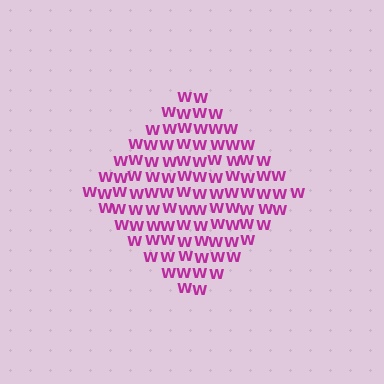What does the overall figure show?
The overall figure shows a diamond.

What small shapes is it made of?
It is made of small letter W's.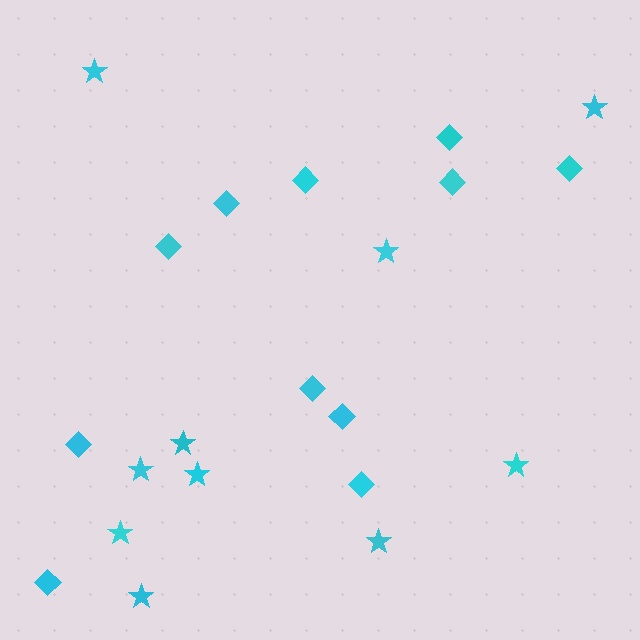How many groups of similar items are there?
There are 2 groups: one group of stars (10) and one group of diamonds (11).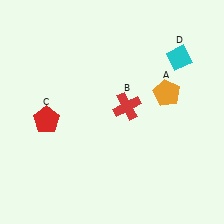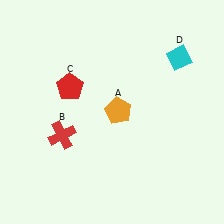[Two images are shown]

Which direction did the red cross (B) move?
The red cross (B) moved left.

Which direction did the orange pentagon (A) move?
The orange pentagon (A) moved left.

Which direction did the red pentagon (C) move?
The red pentagon (C) moved up.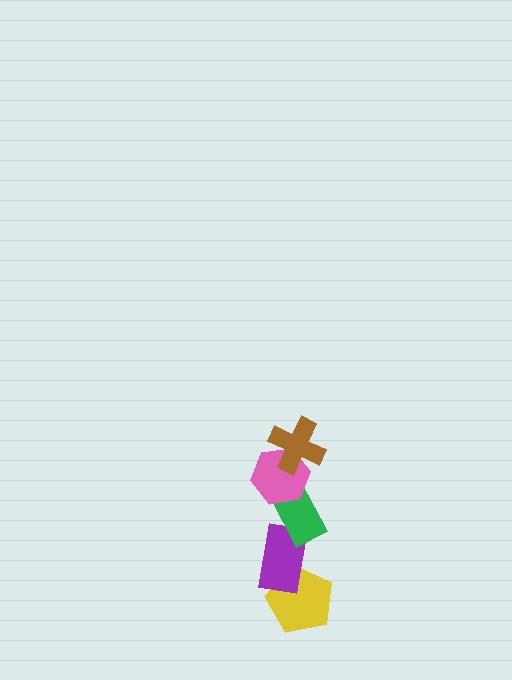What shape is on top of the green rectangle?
The pink hexagon is on top of the green rectangle.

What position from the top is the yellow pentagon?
The yellow pentagon is 5th from the top.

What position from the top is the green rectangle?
The green rectangle is 3rd from the top.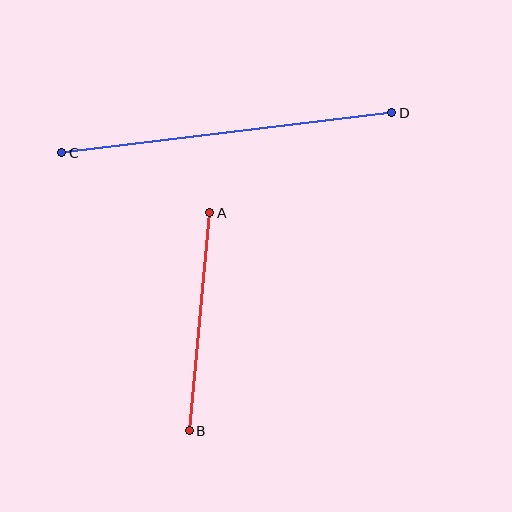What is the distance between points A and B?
The distance is approximately 219 pixels.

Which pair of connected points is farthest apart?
Points C and D are farthest apart.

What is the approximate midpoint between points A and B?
The midpoint is at approximately (200, 322) pixels.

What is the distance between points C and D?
The distance is approximately 332 pixels.